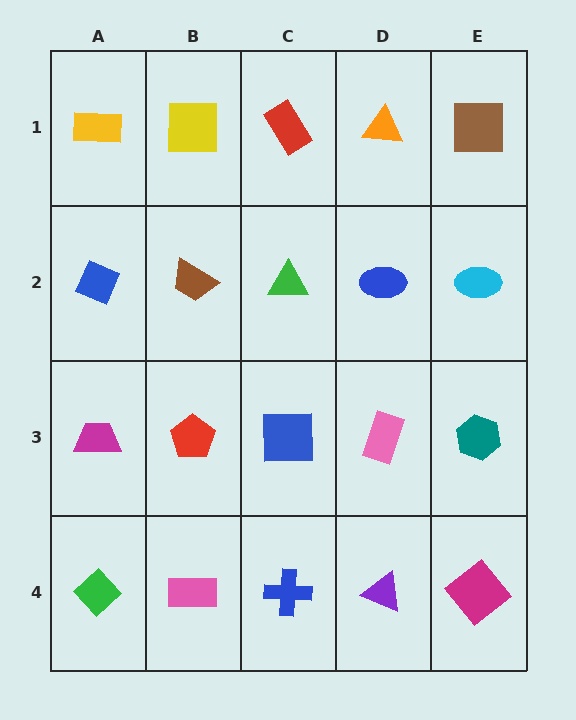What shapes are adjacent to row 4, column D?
A pink rectangle (row 3, column D), a blue cross (row 4, column C), a magenta diamond (row 4, column E).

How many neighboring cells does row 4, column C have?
3.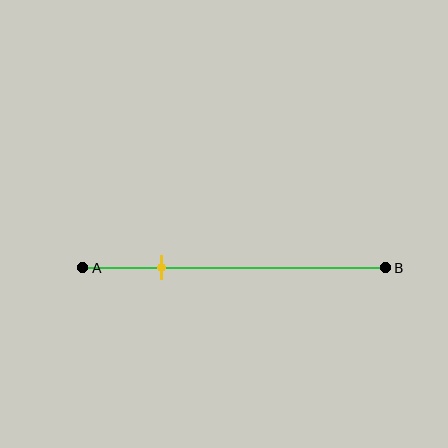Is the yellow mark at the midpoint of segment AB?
No, the mark is at about 25% from A, not at the 50% midpoint.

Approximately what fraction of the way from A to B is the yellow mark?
The yellow mark is approximately 25% of the way from A to B.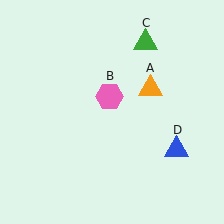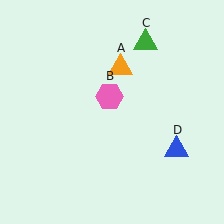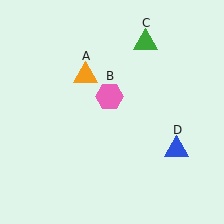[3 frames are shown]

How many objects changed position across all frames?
1 object changed position: orange triangle (object A).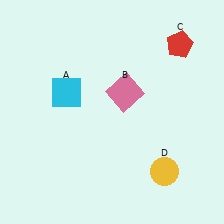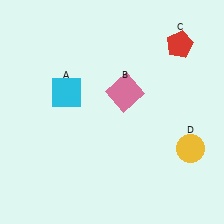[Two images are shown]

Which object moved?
The yellow circle (D) moved right.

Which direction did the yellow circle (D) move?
The yellow circle (D) moved right.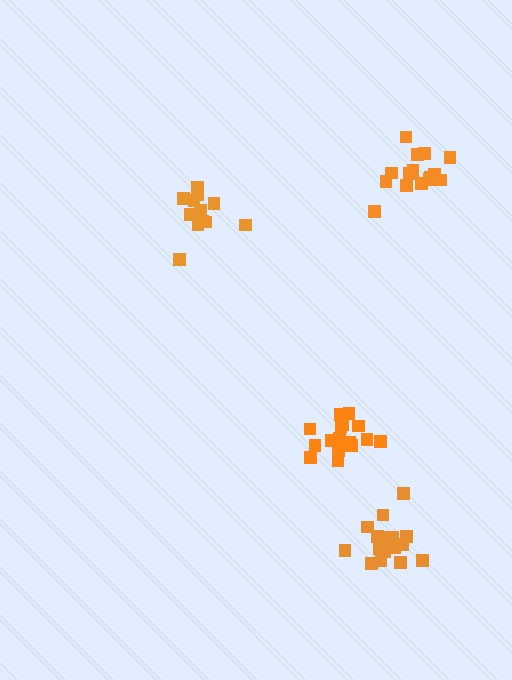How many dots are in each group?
Group 1: 16 dots, Group 2: 14 dots, Group 3: 18 dots, Group 4: 18 dots (66 total).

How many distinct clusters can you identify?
There are 4 distinct clusters.